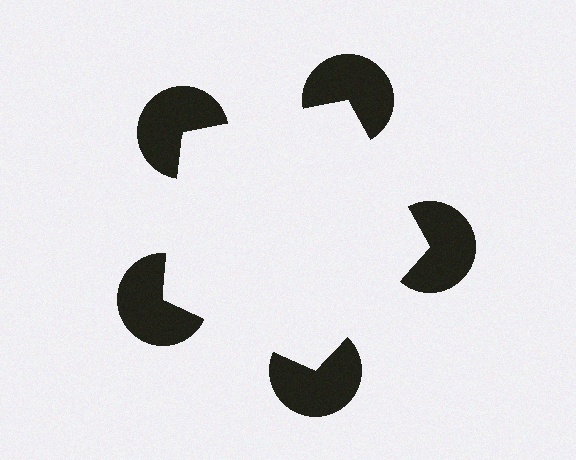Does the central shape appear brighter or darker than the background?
It typically appears slightly brighter than the background, even though no actual brightness change is drawn.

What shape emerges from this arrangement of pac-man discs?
An illusory pentagon — its edges are inferred from the aligned wedge cuts in the pac-man discs, not physically drawn.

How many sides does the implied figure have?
5 sides.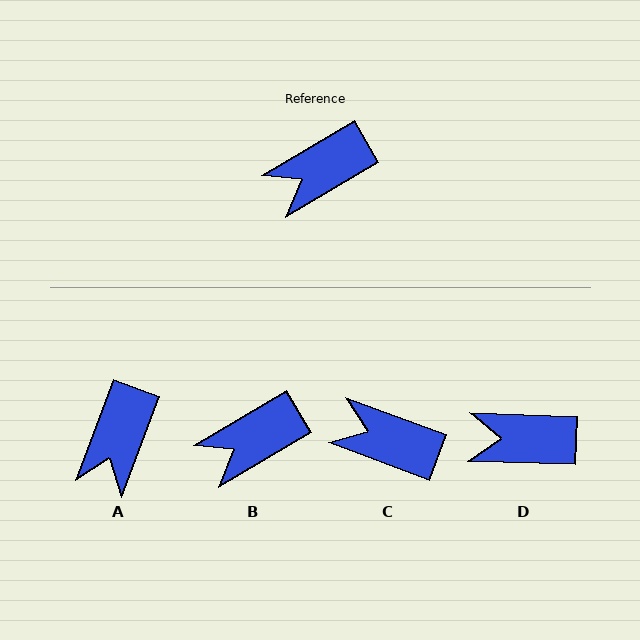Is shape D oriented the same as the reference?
No, it is off by about 32 degrees.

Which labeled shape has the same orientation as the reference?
B.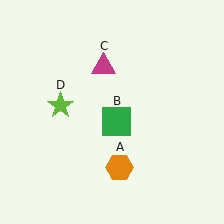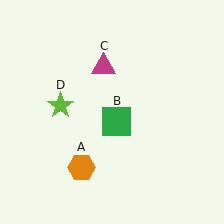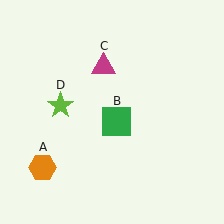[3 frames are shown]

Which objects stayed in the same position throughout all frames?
Green square (object B) and magenta triangle (object C) and lime star (object D) remained stationary.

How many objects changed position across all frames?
1 object changed position: orange hexagon (object A).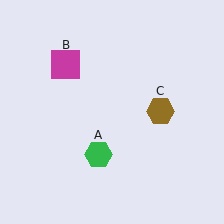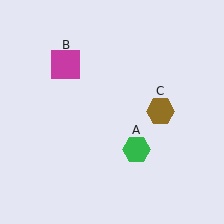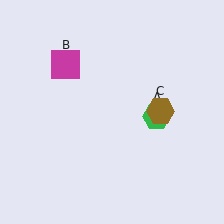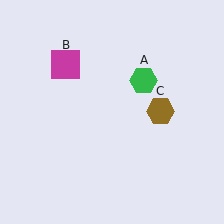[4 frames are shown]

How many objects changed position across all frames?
1 object changed position: green hexagon (object A).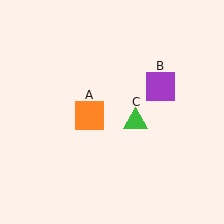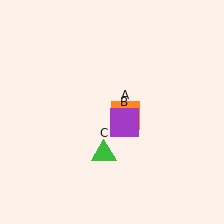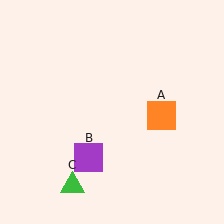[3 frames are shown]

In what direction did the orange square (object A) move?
The orange square (object A) moved right.